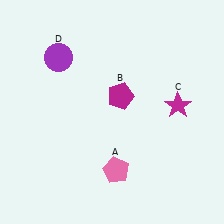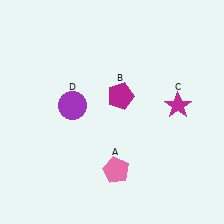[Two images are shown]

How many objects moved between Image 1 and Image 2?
1 object moved between the two images.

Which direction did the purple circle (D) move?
The purple circle (D) moved down.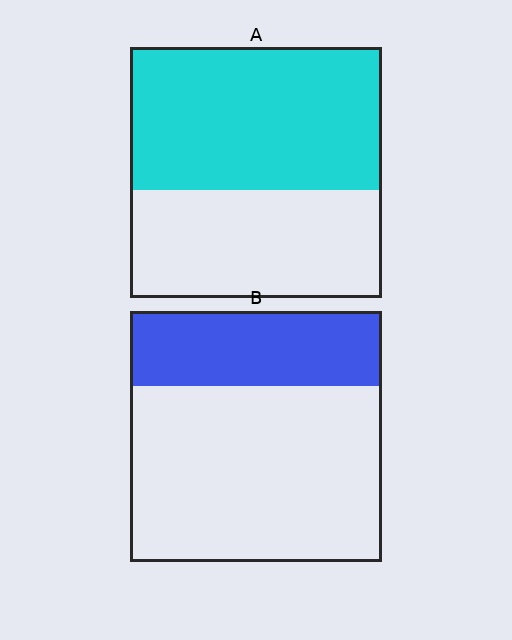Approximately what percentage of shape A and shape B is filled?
A is approximately 55% and B is approximately 30%.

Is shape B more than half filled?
No.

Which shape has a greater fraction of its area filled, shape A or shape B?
Shape A.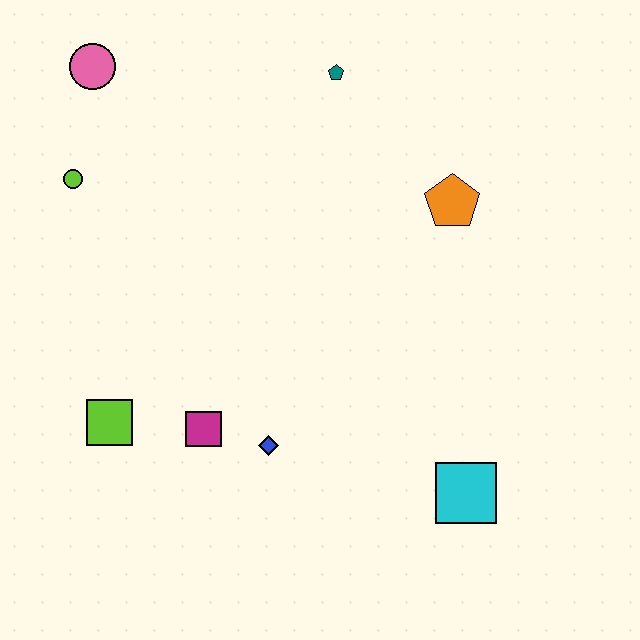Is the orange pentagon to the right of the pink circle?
Yes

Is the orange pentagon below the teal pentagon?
Yes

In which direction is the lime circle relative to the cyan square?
The lime circle is to the left of the cyan square.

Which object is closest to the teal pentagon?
The orange pentagon is closest to the teal pentagon.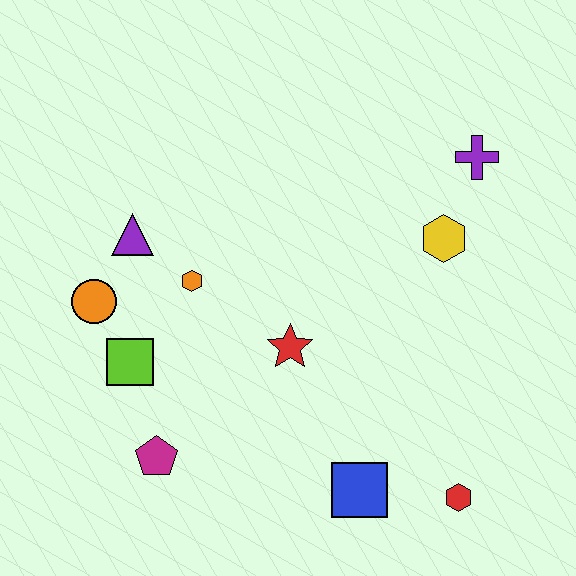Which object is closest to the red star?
The orange hexagon is closest to the red star.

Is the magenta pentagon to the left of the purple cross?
Yes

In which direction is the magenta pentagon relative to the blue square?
The magenta pentagon is to the left of the blue square.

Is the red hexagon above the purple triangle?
No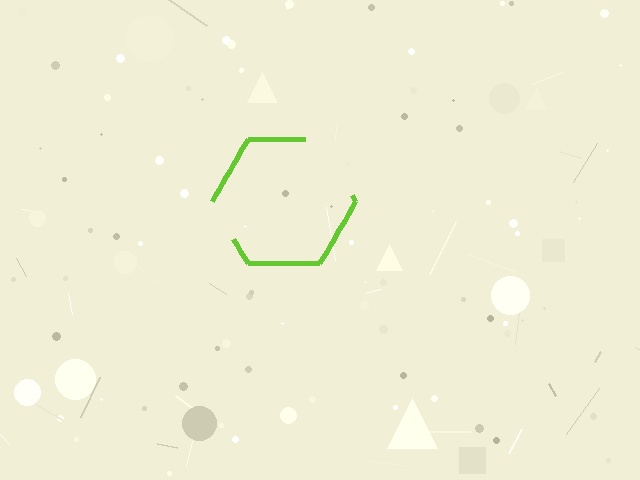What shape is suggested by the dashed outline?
The dashed outline suggests a hexagon.